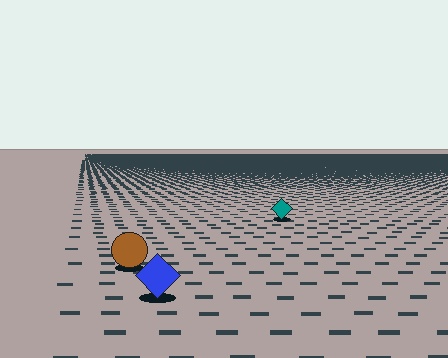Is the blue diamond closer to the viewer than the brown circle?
Yes. The blue diamond is closer — you can tell from the texture gradient: the ground texture is coarser near it.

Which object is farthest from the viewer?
The teal diamond is farthest from the viewer. It appears smaller and the ground texture around it is denser.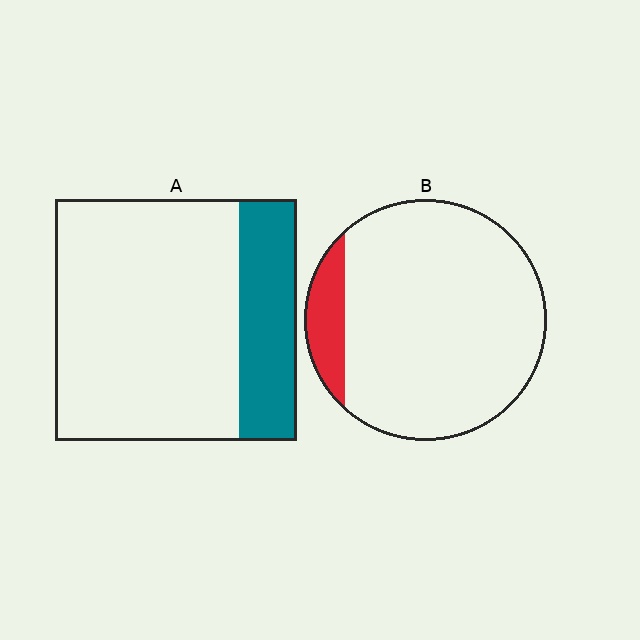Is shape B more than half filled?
No.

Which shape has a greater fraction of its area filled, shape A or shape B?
Shape A.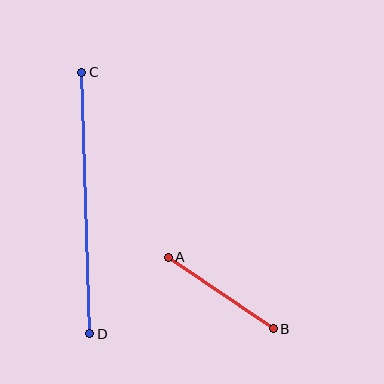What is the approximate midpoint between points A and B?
The midpoint is at approximately (221, 293) pixels.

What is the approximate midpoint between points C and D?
The midpoint is at approximately (86, 203) pixels.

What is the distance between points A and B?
The distance is approximately 127 pixels.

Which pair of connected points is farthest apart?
Points C and D are farthest apart.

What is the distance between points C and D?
The distance is approximately 261 pixels.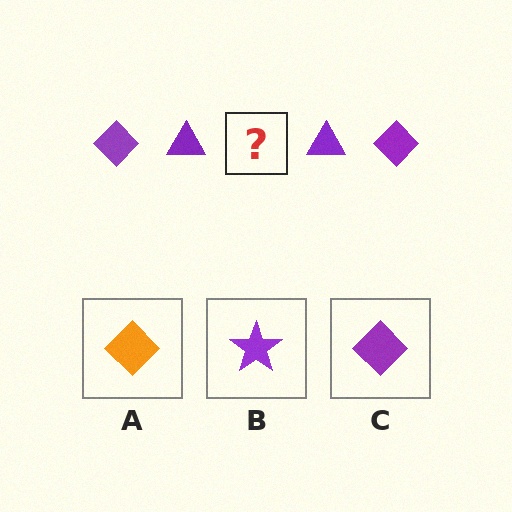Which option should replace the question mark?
Option C.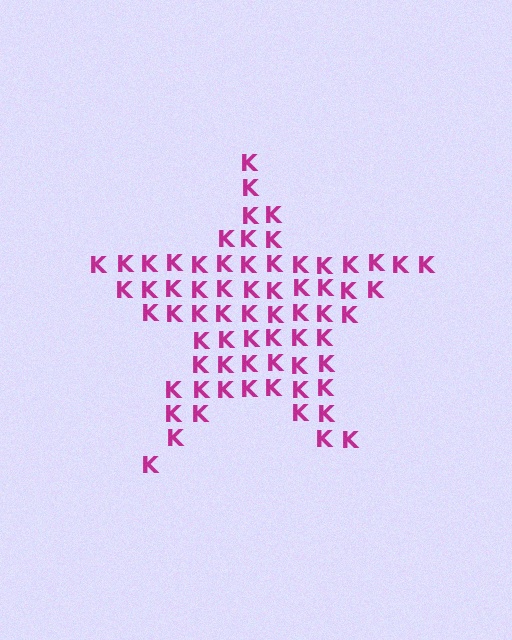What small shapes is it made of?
It is made of small letter K's.